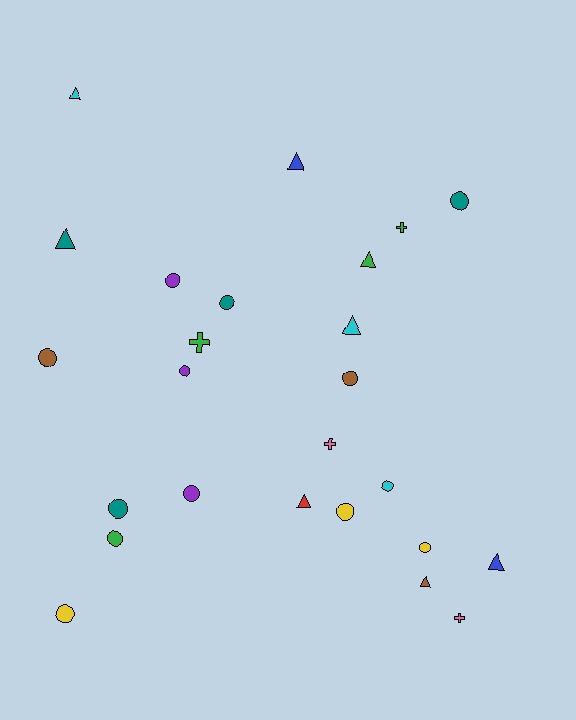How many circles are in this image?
There are 13 circles.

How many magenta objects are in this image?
There are no magenta objects.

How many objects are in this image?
There are 25 objects.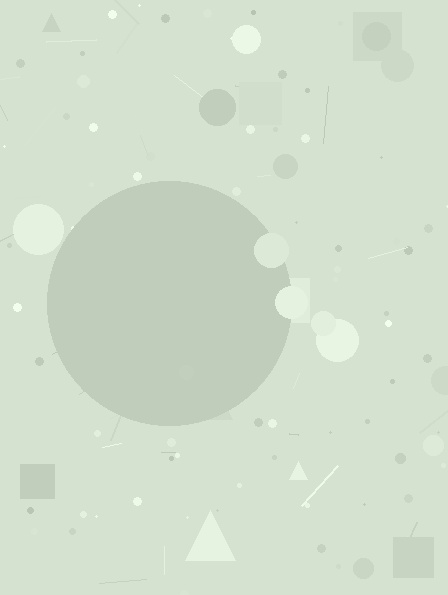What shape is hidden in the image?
A circle is hidden in the image.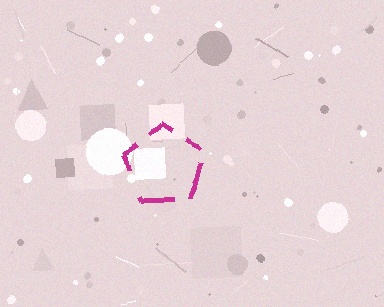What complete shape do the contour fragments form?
The contour fragments form a pentagon.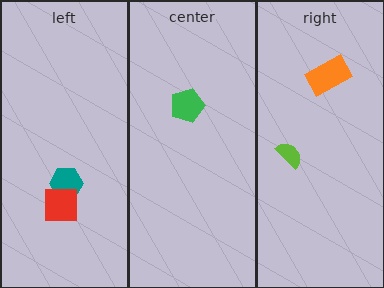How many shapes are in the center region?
1.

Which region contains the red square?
The left region.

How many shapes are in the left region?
2.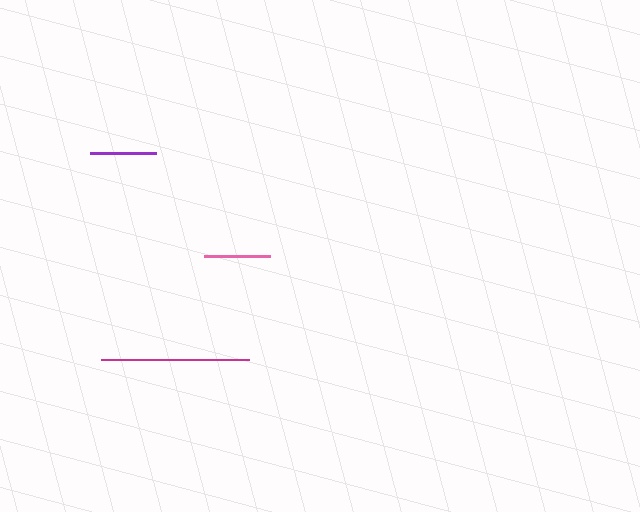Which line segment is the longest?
The magenta line is the longest at approximately 148 pixels.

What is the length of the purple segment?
The purple segment is approximately 66 pixels long.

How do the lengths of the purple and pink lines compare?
The purple and pink lines are approximately the same length.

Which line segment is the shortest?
The pink line is the shortest at approximately 66 pixels.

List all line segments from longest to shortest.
From longest to shortest: magenta, purple, pink.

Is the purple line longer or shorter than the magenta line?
The magenta line is longer than the purple line.